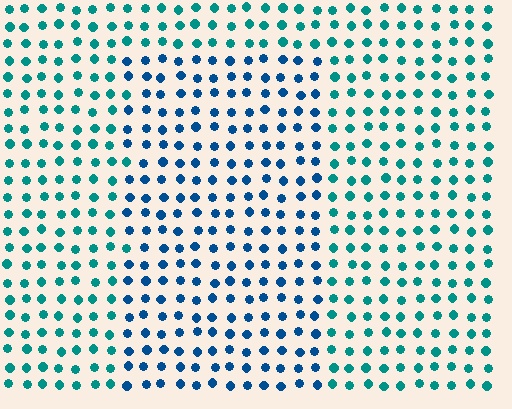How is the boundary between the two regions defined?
The boundary is defined purely by a slight shift in hue (about 33 degrees). Spacing, size, and orientation are identical on both sides.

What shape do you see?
I see a rectangle.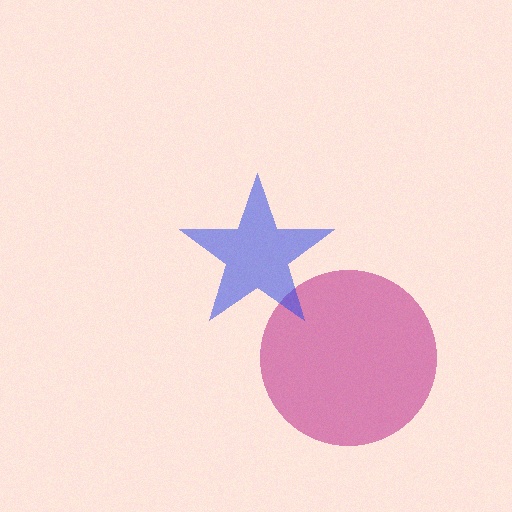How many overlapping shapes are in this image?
There are 2 overlapping shapes in the image.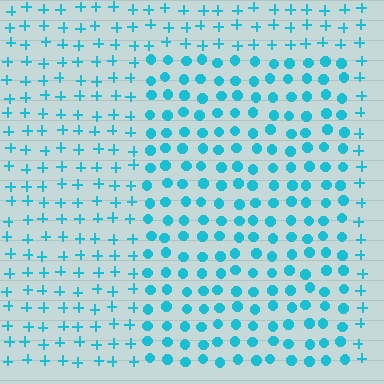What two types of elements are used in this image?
The image uses circles inside the rectangle region and plus signs outside it.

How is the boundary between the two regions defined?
The boundary is defined by a change in element shape: circles inside vs. plus signs outside. All elements share the same color and spacing.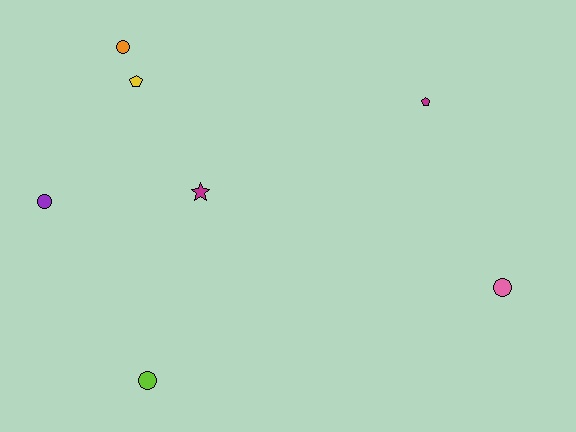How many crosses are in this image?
There are no crosses.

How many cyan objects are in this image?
There are no cyan objects.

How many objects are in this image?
There are 7 objects.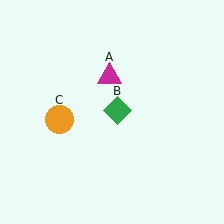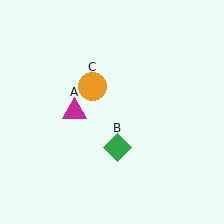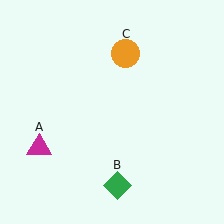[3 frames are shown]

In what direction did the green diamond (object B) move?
The green diamond (object B) moved down.